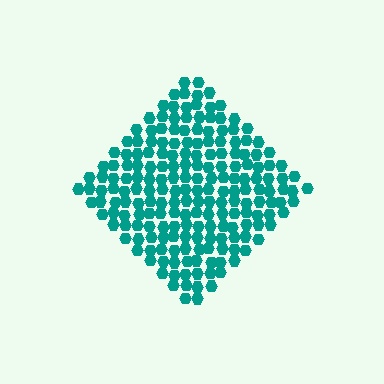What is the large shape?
The large shape is a diamond.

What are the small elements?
The small elements are hexagons.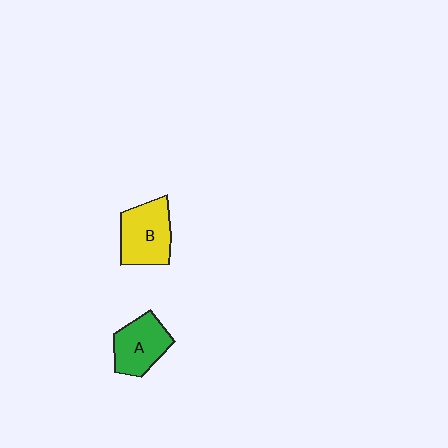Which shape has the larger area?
Shape B (yellow).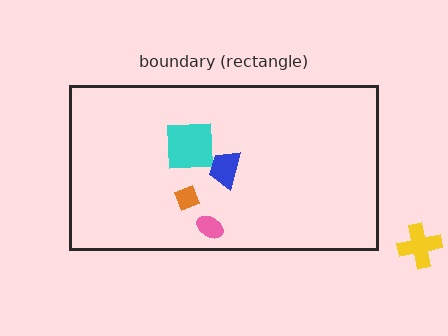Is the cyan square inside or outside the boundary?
Inside.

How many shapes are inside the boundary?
4 inside, 1 outside.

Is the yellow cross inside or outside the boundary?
Outside.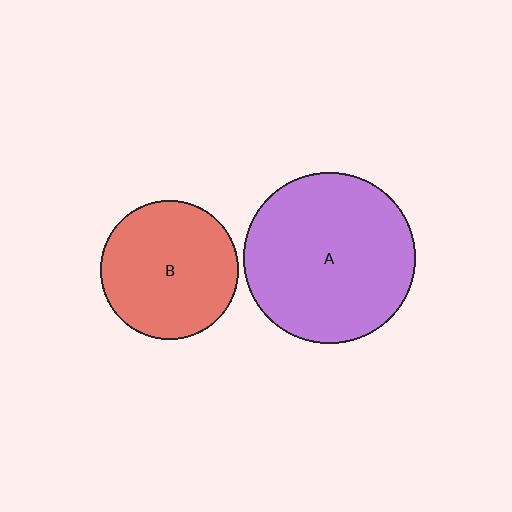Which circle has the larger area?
Circle A (purple).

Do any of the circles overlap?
No, none of the circles overlap.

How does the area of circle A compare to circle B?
Approximately 1.5 times.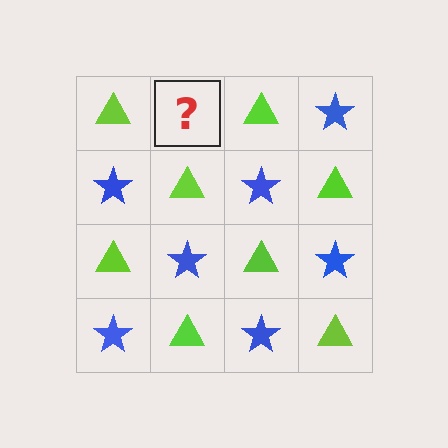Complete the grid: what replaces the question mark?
The question mark should be replaced with a blue star.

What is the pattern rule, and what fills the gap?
The rule is that it alternates lime triangle and blue star in a checkerboard pattern. The gap should be filled with a blue star.